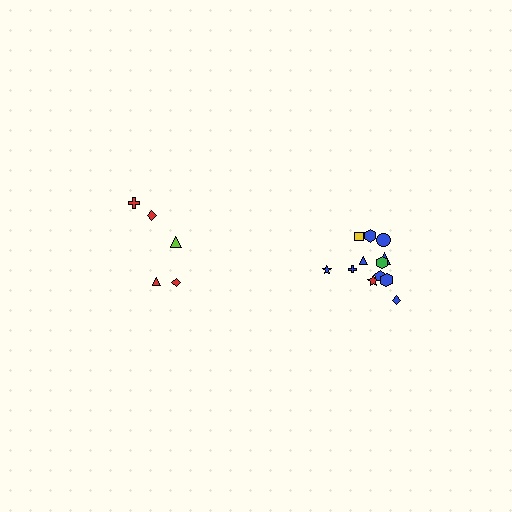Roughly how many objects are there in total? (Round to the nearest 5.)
Roughly 15 objects in total.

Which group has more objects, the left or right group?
The right group.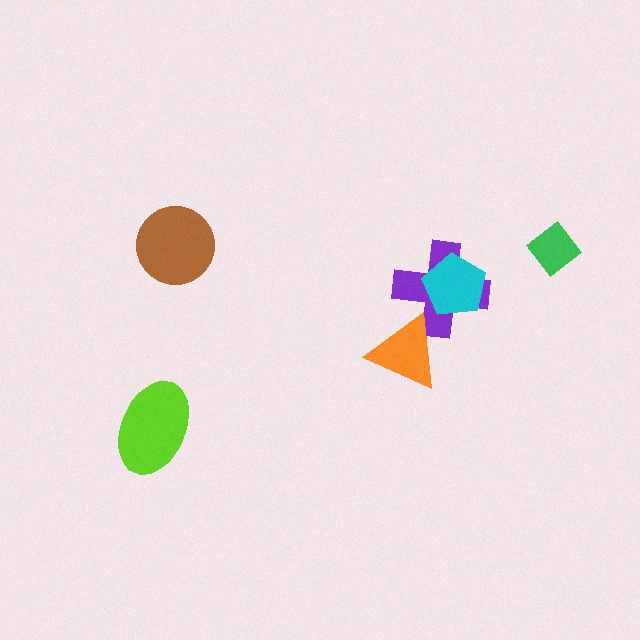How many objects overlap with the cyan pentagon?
1 object overlaps with the cyan pentagon.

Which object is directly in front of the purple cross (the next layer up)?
The cyan pentagon is directly in front of the purple cross.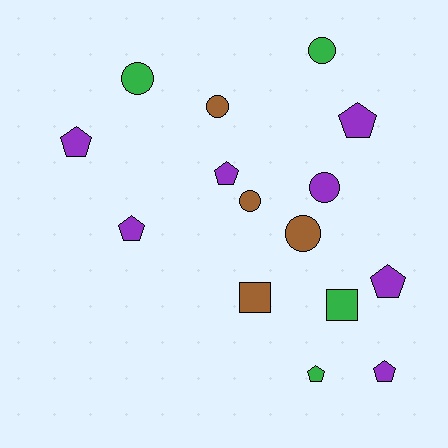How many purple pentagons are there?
There are 6 purple pentagons.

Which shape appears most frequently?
Pentagon, with 7 objects.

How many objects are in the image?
There are 15 objects.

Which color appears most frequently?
Purple, with 7 objects.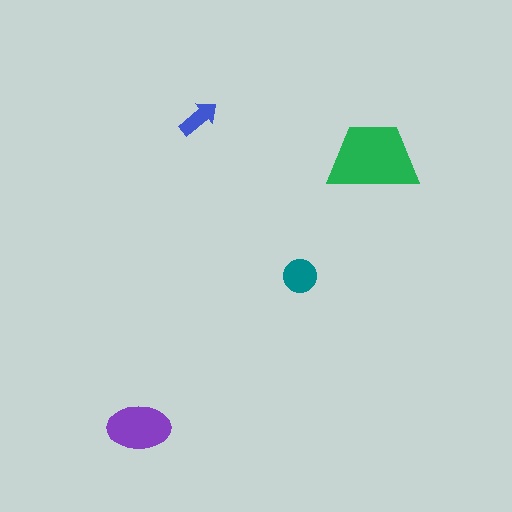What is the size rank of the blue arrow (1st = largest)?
4th.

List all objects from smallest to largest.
The blue arrow, the teal circle, the purple ellipse, the green trapezoid.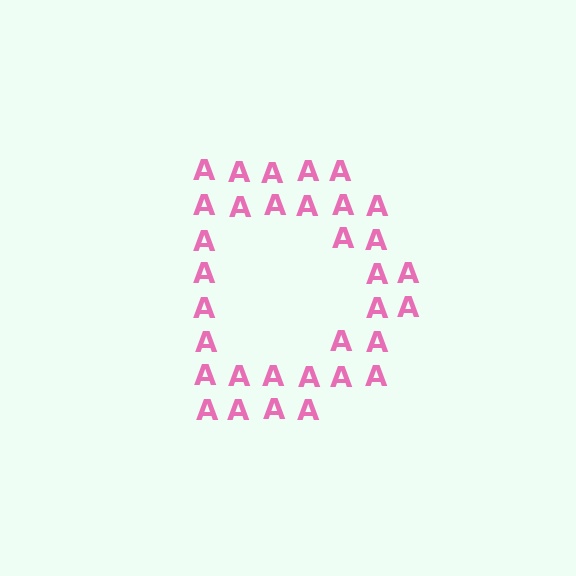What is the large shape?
The large shape is the letter D.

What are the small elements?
The small elements are letter A's.